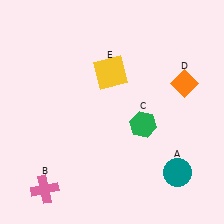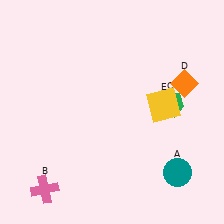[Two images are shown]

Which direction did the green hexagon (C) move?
The green hexagon (C) moved right.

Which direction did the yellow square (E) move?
The yellow square (E) moved right.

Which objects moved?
The objects that moved are: the green hexagon (C), the yellow square (E).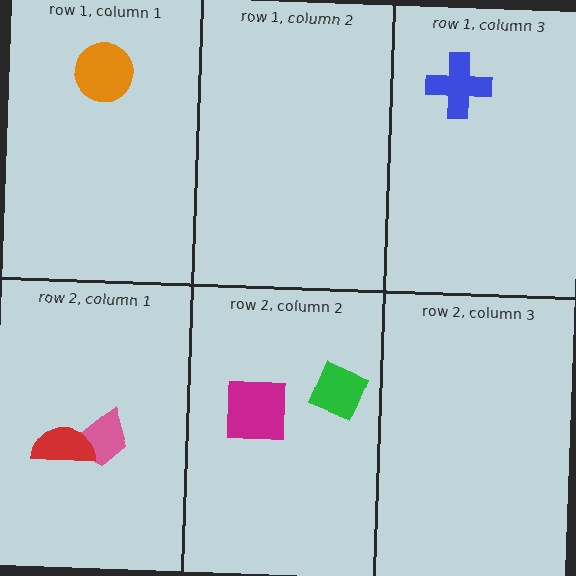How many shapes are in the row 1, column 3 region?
1.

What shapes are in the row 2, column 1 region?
The pink trapezoid, the red semicircle.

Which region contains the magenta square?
The row 2, column 2 region.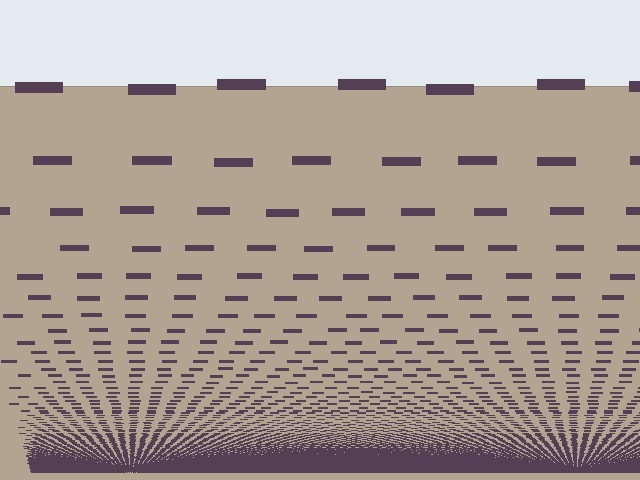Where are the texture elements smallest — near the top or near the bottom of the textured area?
Near the bottom.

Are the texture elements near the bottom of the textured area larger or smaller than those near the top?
Smaller. The gradient is inverted — elements near the bottom are smaller and denser.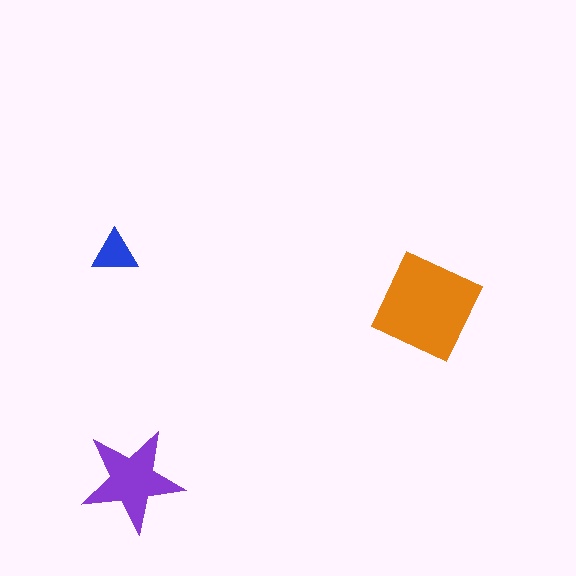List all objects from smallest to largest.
The blue triangle, the purple star, the orange square.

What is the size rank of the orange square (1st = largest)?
1st.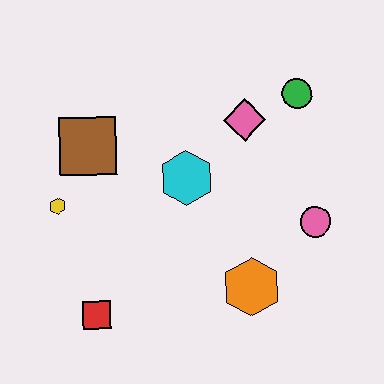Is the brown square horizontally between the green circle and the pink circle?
No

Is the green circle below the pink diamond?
No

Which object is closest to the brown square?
The yellow hexagon is closest to the brown square.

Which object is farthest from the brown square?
The pink circle is farthest from the brown square.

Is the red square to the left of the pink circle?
Yes